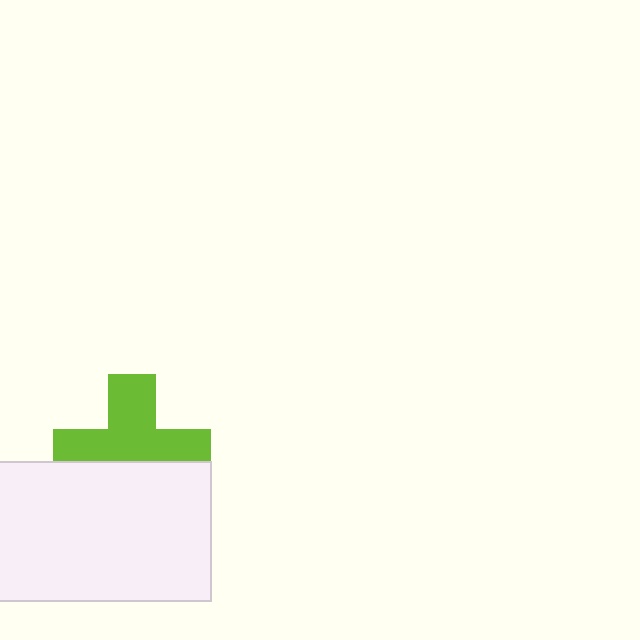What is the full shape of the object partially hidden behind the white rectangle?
The partially hidden object is a lime cross.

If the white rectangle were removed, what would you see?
You would see the complete lime cross.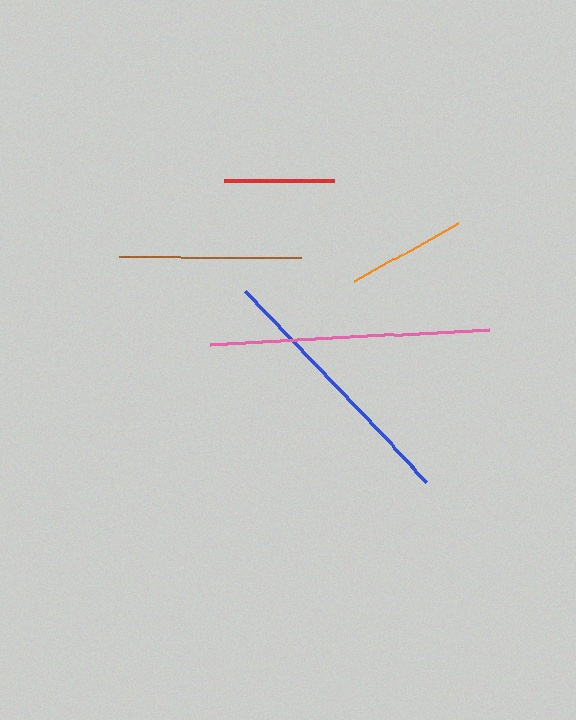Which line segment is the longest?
The pink line is the longest at approximately 279 pixels.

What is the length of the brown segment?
The brown segment is approximately 182 pixels long.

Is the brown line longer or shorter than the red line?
The brown line is longer than the red line.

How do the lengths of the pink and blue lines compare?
The pink and blue lines are approximately the same length.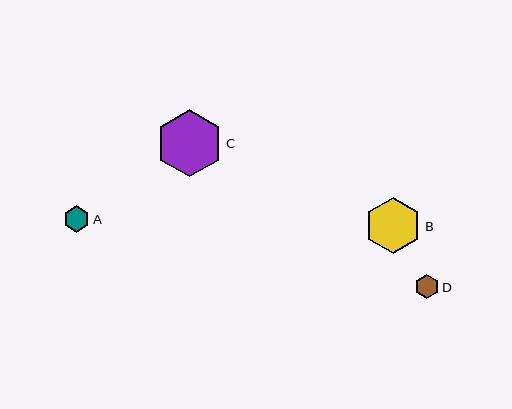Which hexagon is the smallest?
Hexagon D is the smallest with a size of approximately 24 pixels.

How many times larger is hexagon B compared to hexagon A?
Hexagon B is approximately 2.1 times the size of hexagon A.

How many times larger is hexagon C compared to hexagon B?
Hexagon C is approximately 1.2 times the size of hexagon B.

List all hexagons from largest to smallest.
From largest to smallest: C, B, A, D.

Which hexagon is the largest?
Hexagon C is the largest with a size of approximately 67 pixels.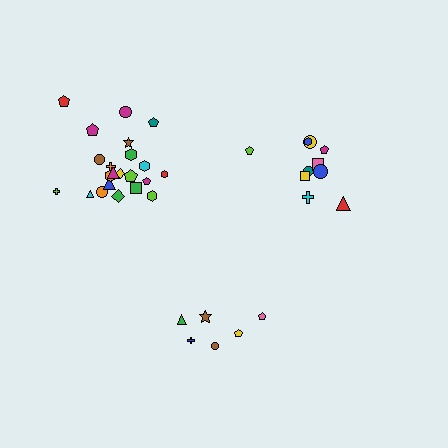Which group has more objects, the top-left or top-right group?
The top-left group.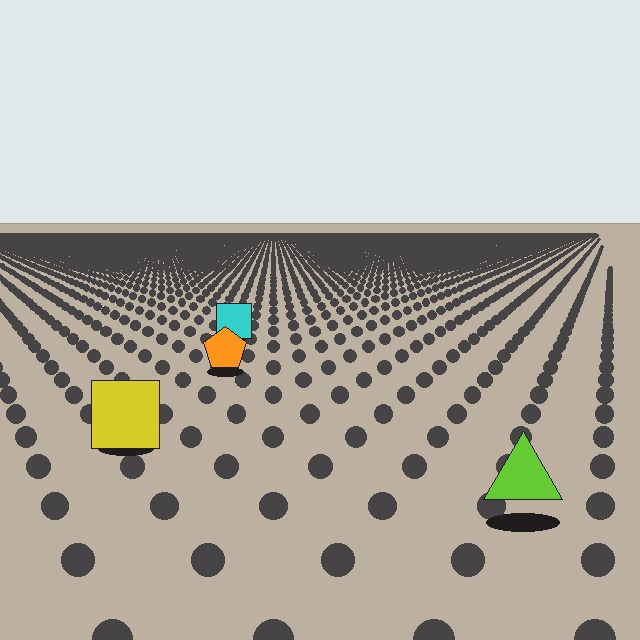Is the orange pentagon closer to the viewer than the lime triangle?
No. The lime triangle is closer — you can tell from the texture gradient: the ground texture is coarser near it.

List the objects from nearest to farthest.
From nearest to farthest: the lime triangle, the yellow square, the orange pentagon, the cyan square.